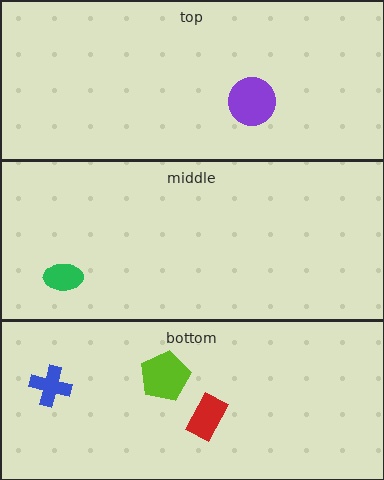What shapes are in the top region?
The purple circle.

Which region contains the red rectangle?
The bottom region.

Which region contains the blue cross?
The bottom region.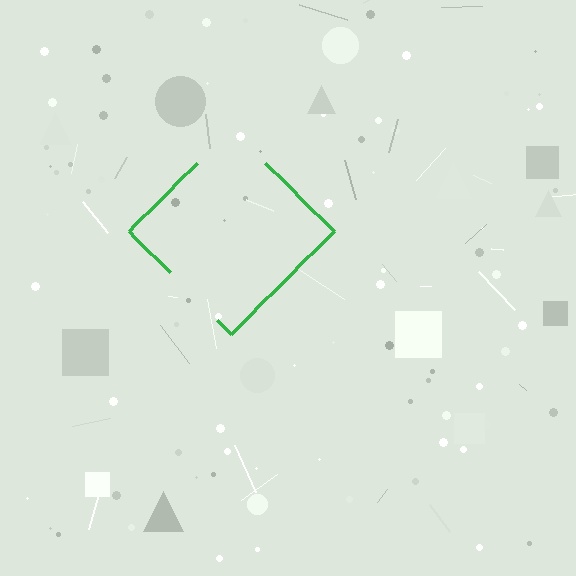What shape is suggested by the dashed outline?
The dashed outline suggests a diamond.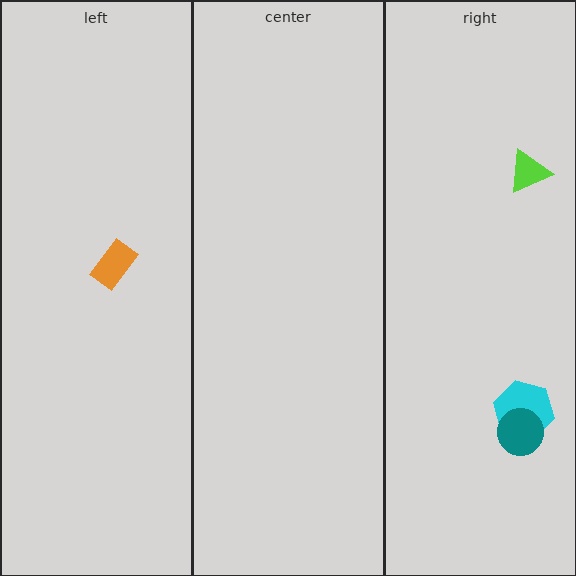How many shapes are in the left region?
1.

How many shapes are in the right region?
3.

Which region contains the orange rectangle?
The left region.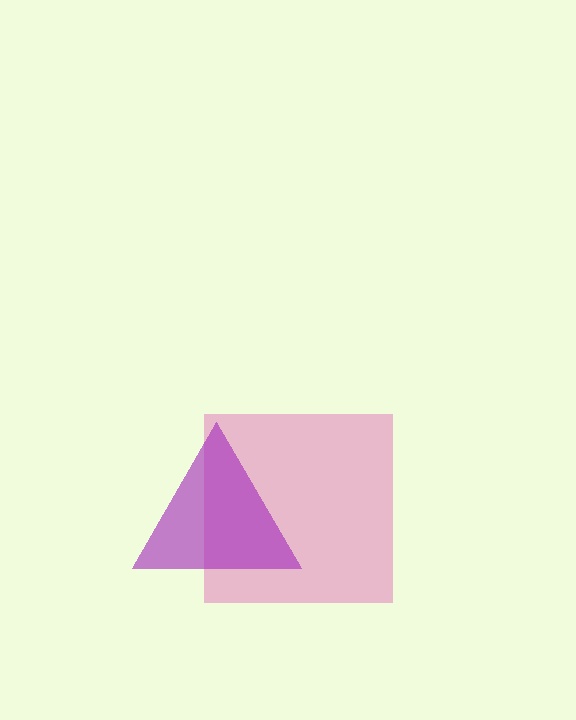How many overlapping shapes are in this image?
There are 2 overlapping shapes in the image.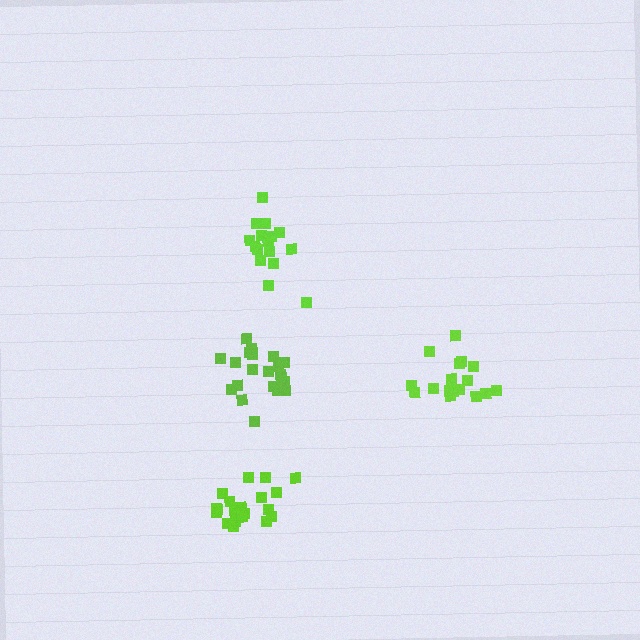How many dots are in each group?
Group 1: 17 dots, Group 2: 21 dots, Group 3: 16 dots, Group 4: 20 dots (74 total).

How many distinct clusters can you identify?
There are 4 distinct clusters.